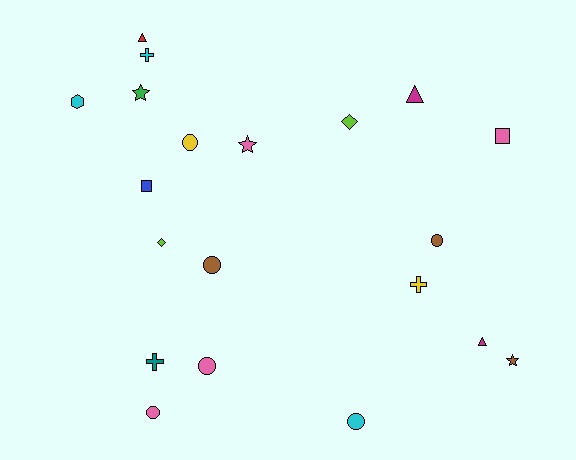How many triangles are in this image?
There are 3 triangles.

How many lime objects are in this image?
There are 2 lime objects.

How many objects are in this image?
There are 20 objects.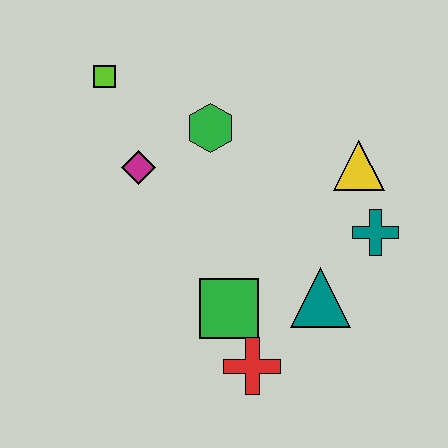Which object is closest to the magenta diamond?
The green hexagon is closest to the magenta diamond.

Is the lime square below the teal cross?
No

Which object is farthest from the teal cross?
The lime square is farthest from the teal cross.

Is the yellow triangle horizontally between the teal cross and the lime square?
Yes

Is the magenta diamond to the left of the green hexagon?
Yes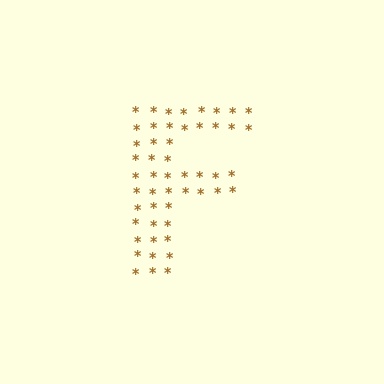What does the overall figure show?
The overall figure shows the letter F.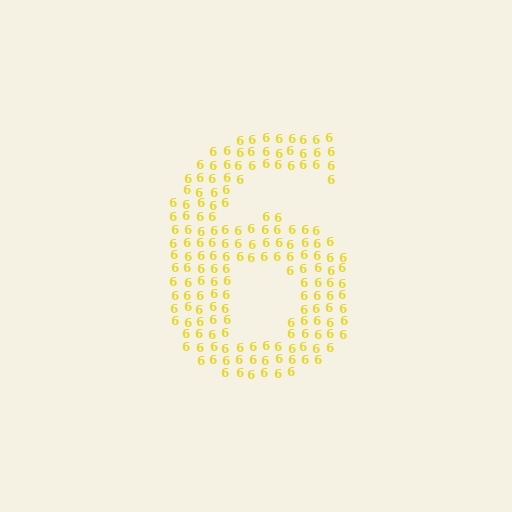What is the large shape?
The large shape is the digit 6.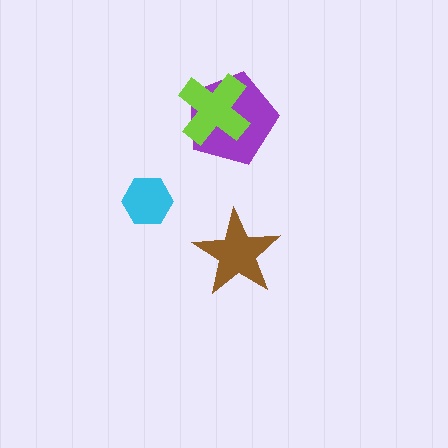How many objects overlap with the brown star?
0 objects overlap with the brown star.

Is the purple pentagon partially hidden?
Yes, it is partially covered by another shape.